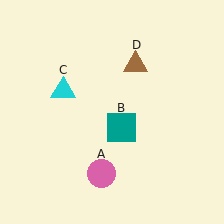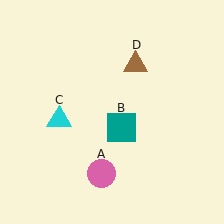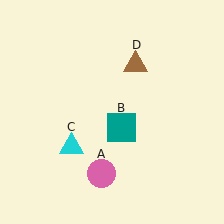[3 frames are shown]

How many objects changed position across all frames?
1 object changed position: cyan triangle (object C).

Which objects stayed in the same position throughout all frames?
Pink circle (object A) and teal square (object B) and brown triangle (object D) remained stationary.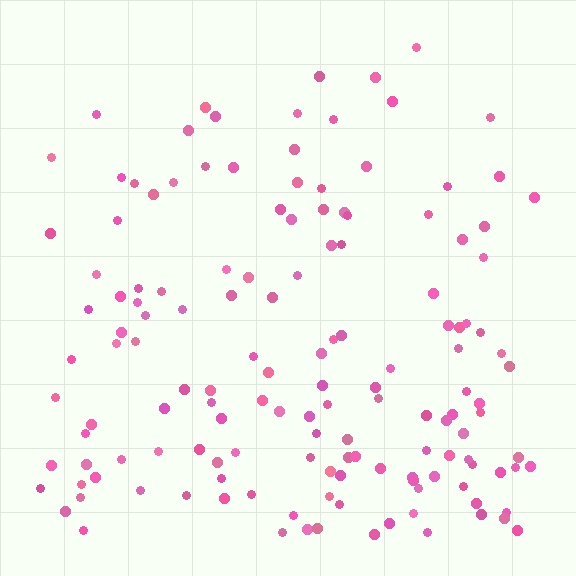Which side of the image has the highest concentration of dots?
The bottom.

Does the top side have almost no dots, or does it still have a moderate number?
Still a moderate number, just noticeably fewer than the bottom.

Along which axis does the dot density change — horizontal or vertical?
Vertical.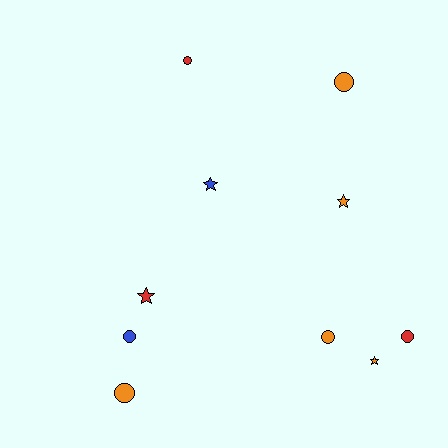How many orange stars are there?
There are 2 orange stars.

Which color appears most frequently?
Orange, with 5 objects.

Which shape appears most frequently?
Circle, with 6 objects.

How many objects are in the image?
There are 10 objects.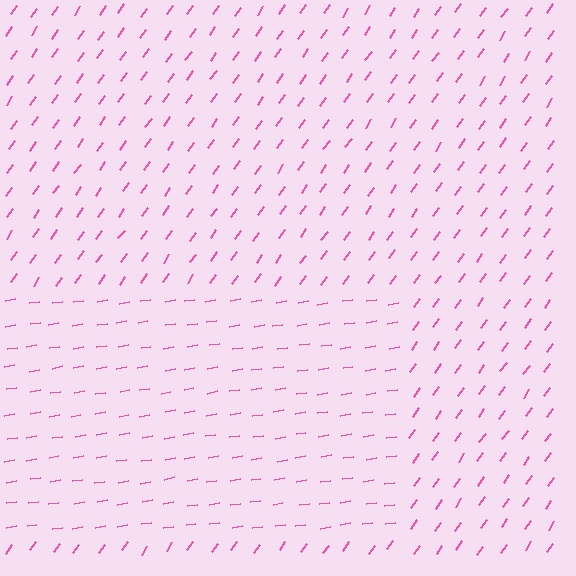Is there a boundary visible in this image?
Yes, there is a texture boundary formed by a change in line orientation.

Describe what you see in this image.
The image is filled with small pink line segments. A rectangle region in the image has lines oriented differently from the surrounding lines, creating a visible texture boundary.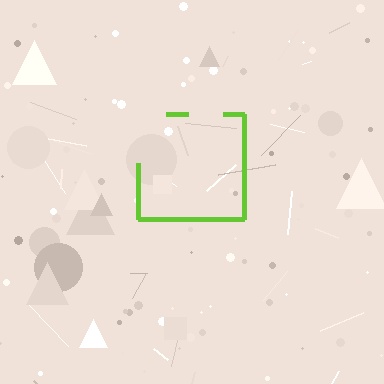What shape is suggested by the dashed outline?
The dashed outline suggests a square.